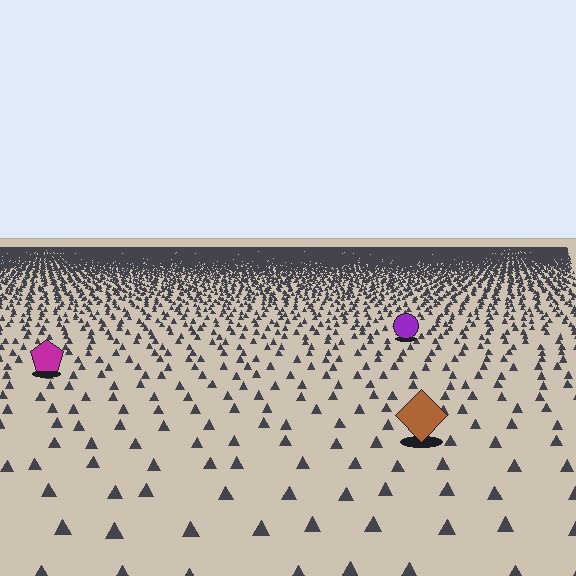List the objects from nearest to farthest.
From nearest to farthest: the brown diamond, the magenta pentagon, the purple circle.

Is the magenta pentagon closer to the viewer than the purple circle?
Yes. The magenta pentagon is closer — you can tell from the texture gradient: the ground texture is coarser near it.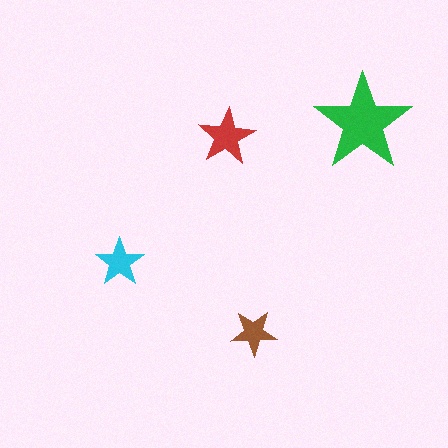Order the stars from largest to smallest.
the green one, the red one, the cyan one, the brown one.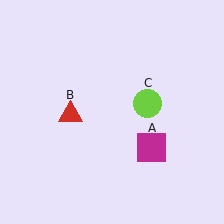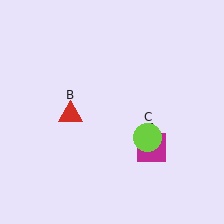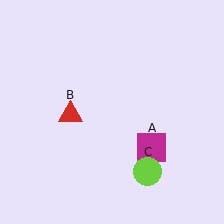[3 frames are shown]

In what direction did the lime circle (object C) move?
The lime circle (object C) moved down.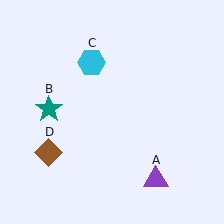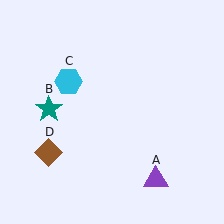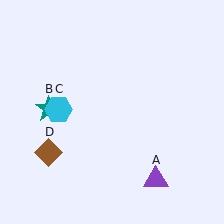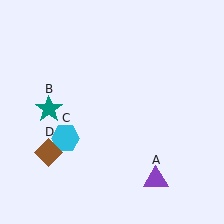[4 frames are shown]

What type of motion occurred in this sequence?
The cyan hexagon (object C) rotated counterclockwise around the center of the scene.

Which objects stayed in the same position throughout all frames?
Purple triangle (object A) and teal star (object B) and brown diamond (object D) remained stationary.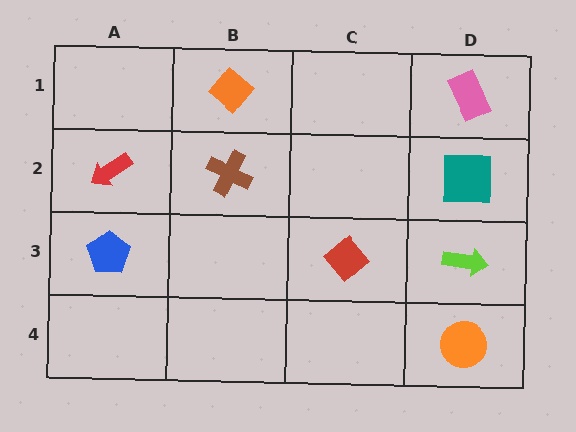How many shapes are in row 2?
3 shapes.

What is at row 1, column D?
A pink rectangle.